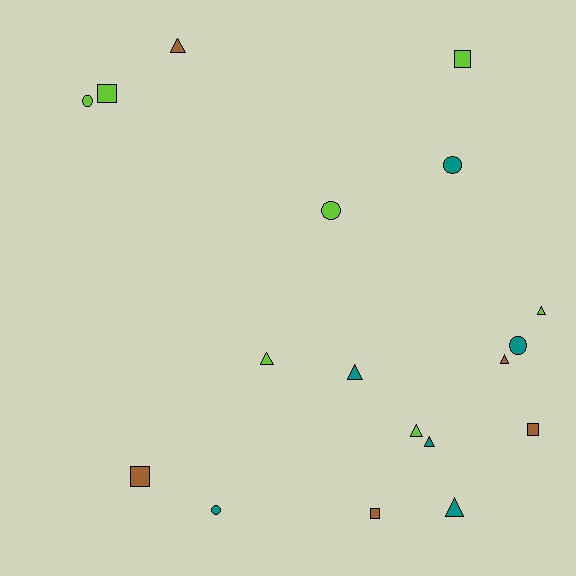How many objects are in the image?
There are 18 objects.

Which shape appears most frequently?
Triangle, with 8 objects.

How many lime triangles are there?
There are 3 lime triangles.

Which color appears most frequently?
Lime, with 7 objects.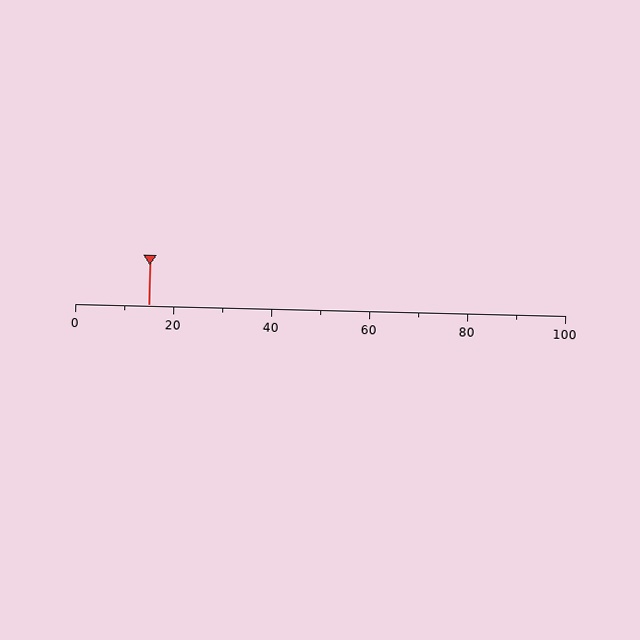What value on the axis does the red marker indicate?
The marker indicates approximately 15.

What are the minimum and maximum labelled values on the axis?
The axis runs from 0 to 100.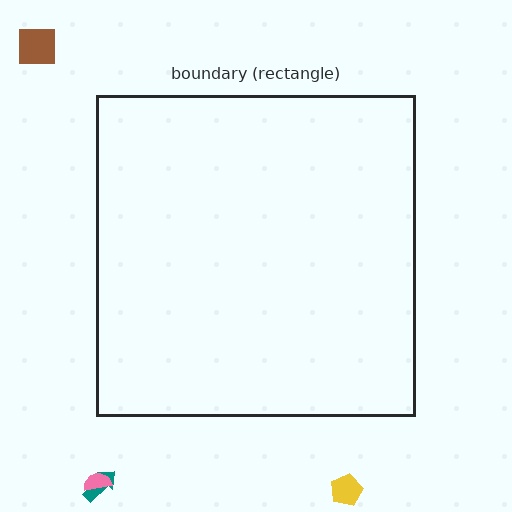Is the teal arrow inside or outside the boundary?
Outside.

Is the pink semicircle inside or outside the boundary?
Outside.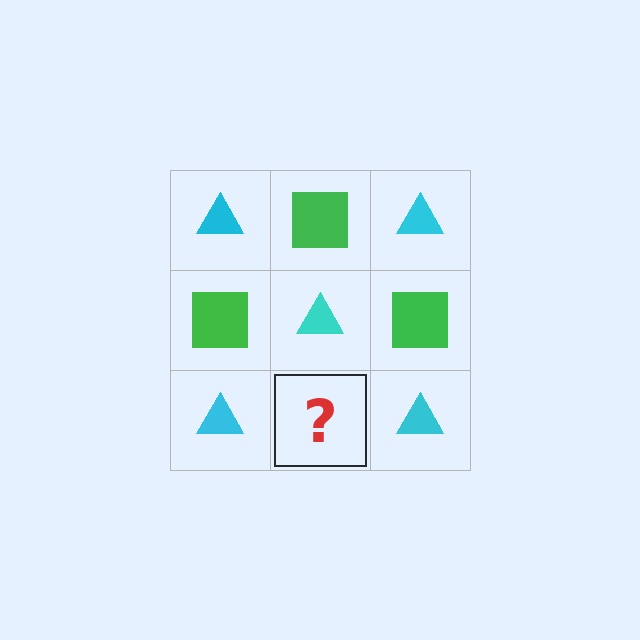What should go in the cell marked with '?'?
The missing cell should contain a green square.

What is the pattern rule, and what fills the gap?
The rule is that it alternates cyan triangle and green square in a checkerboard pattern. The gap should be filled with a green square.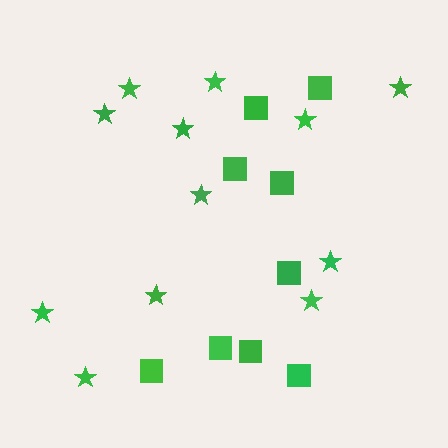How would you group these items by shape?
There are 2 groups: one group of squares (9) and one group of stars (12).